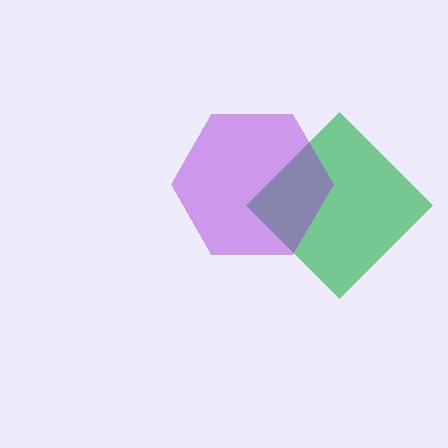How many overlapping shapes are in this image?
There are 2 overlapping shapes in the image.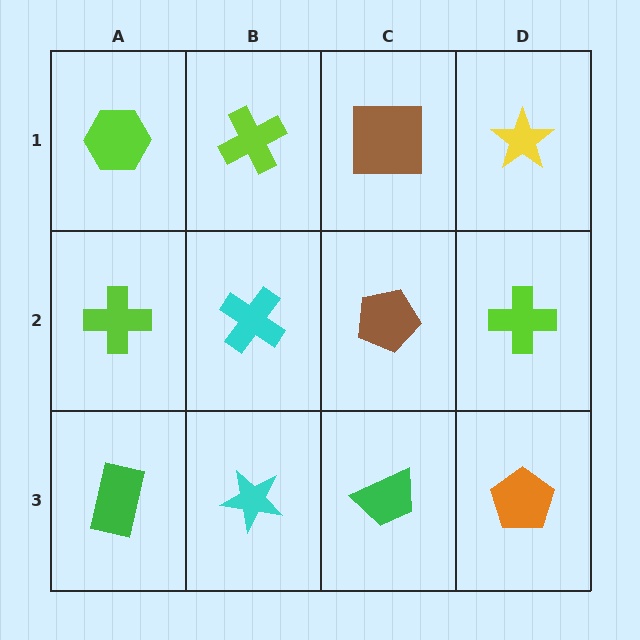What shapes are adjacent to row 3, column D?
A lime cross (row 2, column D), a green trapezoid (row 3, column C).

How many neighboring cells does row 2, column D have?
3.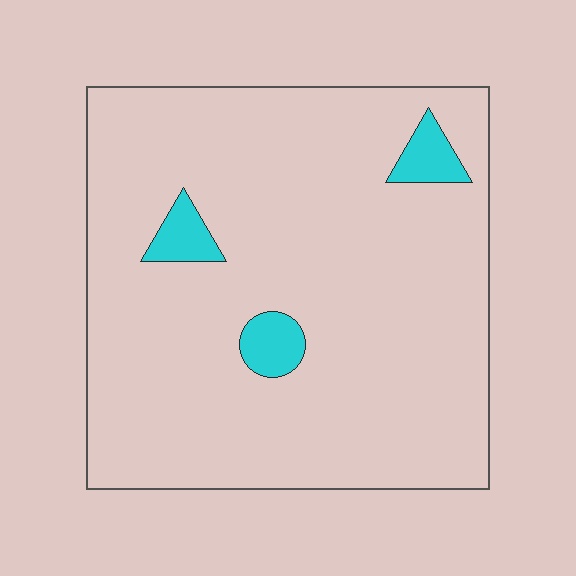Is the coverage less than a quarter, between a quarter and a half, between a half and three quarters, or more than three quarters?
Less than a quarter.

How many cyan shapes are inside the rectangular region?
3.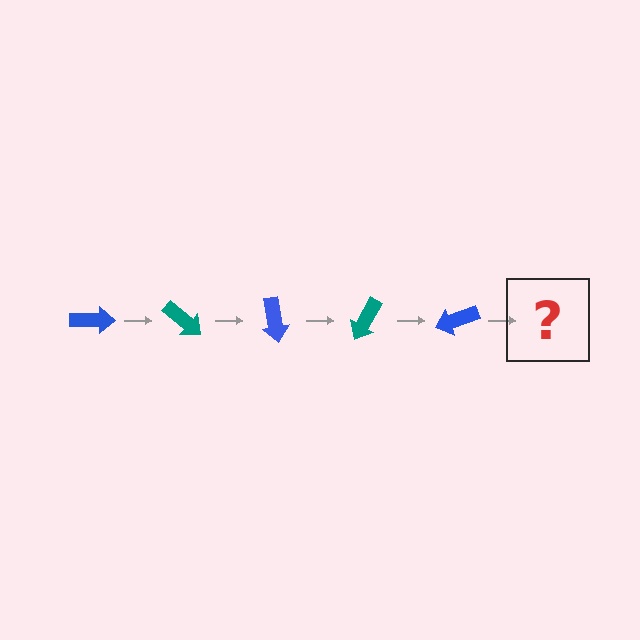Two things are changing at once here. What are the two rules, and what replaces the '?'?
The two rules are that it rotates 40 degrees each step and the color cycles through blue and teal. The '?' should be a teal arrow, rotated 200 degrees from the start.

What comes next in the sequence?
The next element should be a teal arrow, rotated 200 degrees from the start.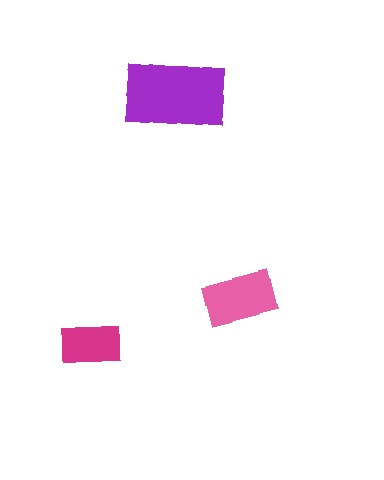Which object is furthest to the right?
The pink rectangle is rightmost.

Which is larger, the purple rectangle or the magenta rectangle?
The purple one.